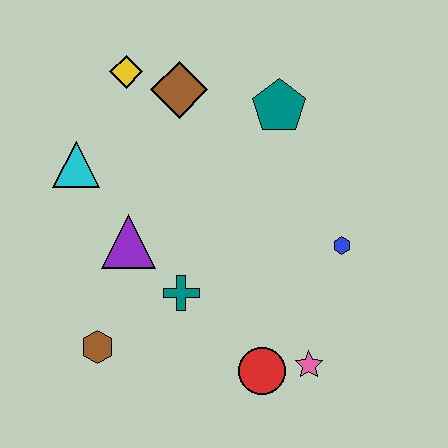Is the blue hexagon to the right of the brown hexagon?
Yes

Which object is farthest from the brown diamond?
The pink star is farthest from the brown diamond.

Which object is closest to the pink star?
The red circle is closest to the pink star.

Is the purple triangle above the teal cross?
Yes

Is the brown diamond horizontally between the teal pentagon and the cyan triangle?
Yes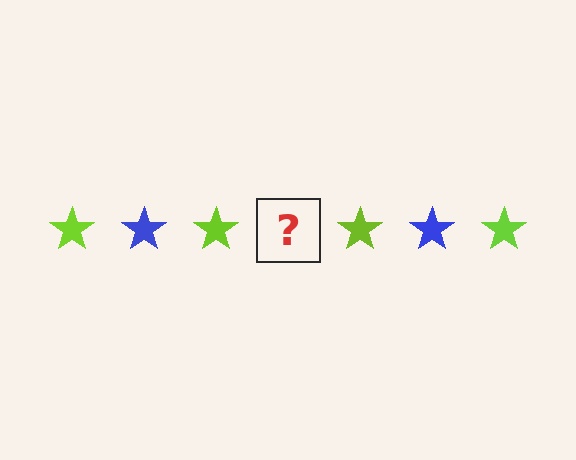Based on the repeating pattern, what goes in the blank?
The blank should be a blue star.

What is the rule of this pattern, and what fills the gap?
The rule is that the pattern cycles through lime, blue stars. The gap should be filled with a blue star.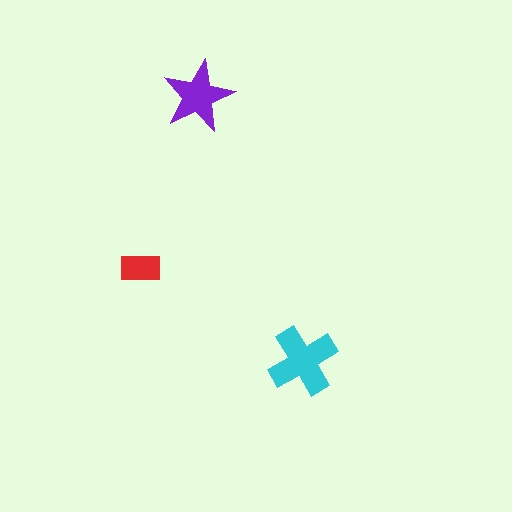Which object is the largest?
The cyan cross.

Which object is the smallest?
The red rectangle.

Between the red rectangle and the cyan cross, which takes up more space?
The cyan cross.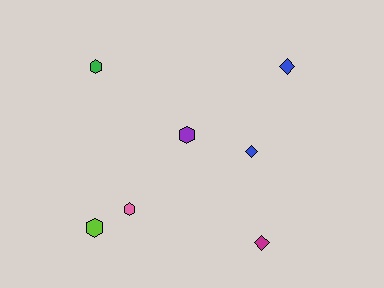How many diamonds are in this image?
There are 3 diamonds.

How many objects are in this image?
There are 7 objects.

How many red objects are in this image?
There are no red objects.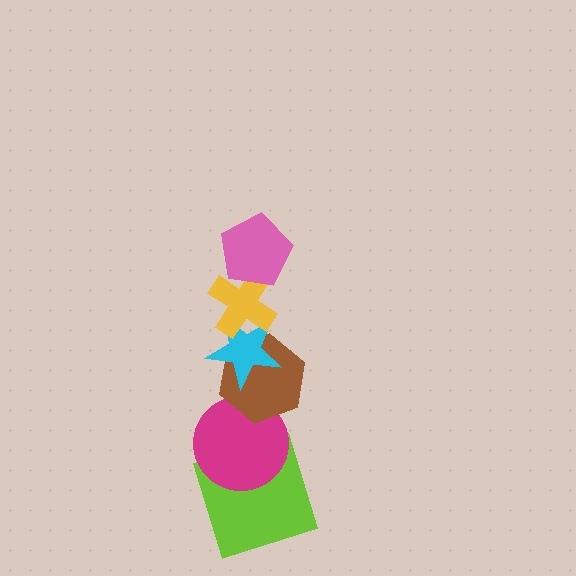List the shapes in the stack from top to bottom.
From top to bottom: the pink pentagon, the yellow cross, the cyan star, the brown hexagon, the magenta circle, the lime square.